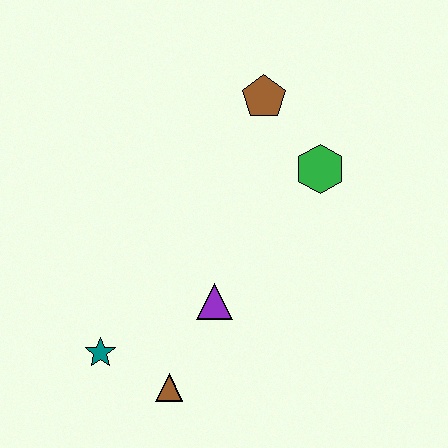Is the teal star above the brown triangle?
Yes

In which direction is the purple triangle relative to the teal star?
The purple triangle is to the right of the teal star.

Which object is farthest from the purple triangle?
The brown pentagon is farthest from the purple triangle.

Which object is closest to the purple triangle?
The brown triangle is closest to the purple triangle.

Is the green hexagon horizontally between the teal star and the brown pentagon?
No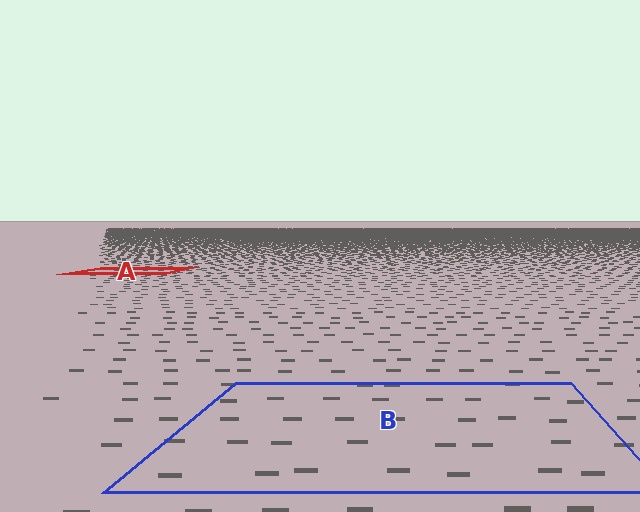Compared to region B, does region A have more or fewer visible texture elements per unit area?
Region A has more texture elements per unit area — they are packed more densely because it is farther away.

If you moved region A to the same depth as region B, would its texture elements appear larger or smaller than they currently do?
They would appear larger. At a closer depth, the same texture elements are projected at a bigger on-screen size.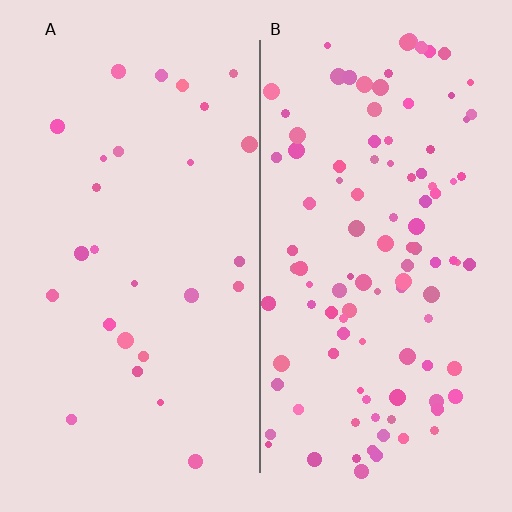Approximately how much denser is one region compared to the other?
Approximately 3.9× — region B over region A.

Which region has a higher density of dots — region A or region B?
B (the right).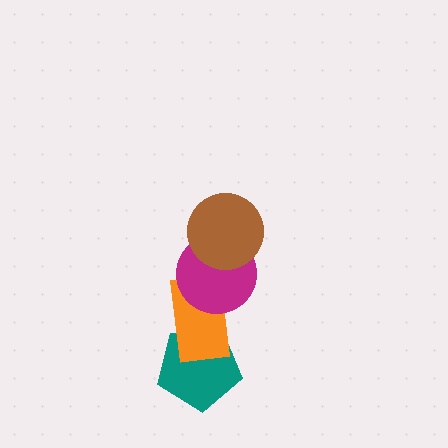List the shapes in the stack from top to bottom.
From top to bottom: the brown circle, the magenta circle, the orange rectangle, the teal pentagon.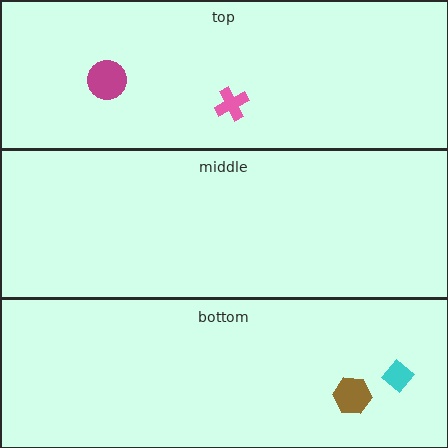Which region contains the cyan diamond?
The bottom region.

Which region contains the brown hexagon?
The bottom region.